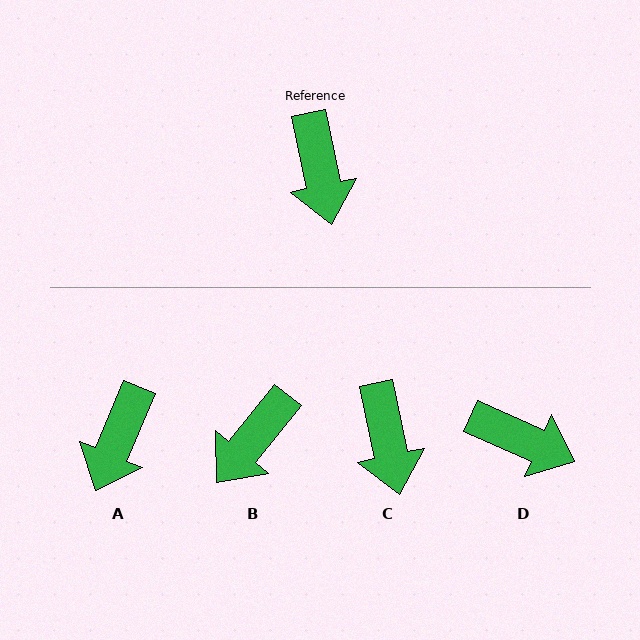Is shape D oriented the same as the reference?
No, it is off by about 55 degrees.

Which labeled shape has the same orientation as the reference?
C.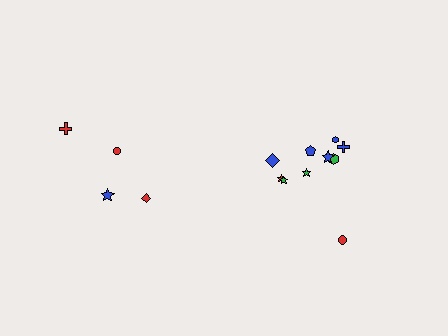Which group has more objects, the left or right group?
The right group.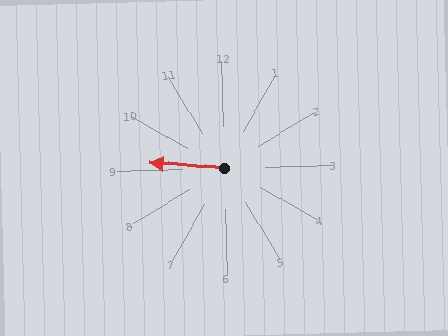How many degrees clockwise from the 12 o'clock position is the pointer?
Approximately 275 degrees.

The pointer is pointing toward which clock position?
Roughly 9 o'clock.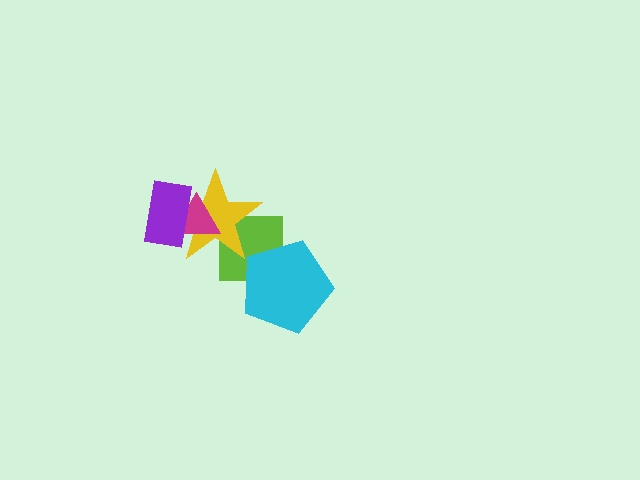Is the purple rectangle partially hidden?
No, no other shape covers it.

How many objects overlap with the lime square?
2 objects overlap with the lime square.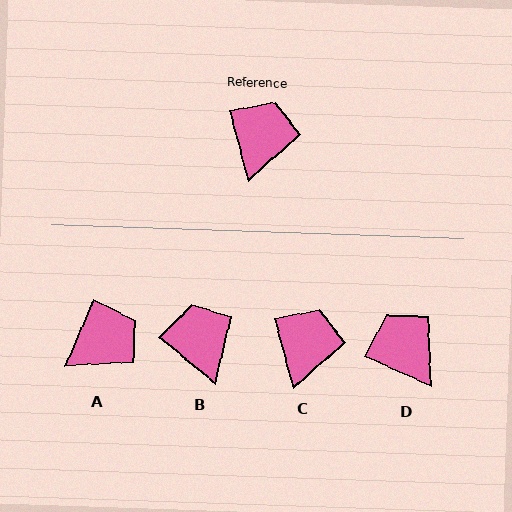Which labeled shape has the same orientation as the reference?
C.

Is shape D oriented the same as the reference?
No, it is off by about 51 degrees.